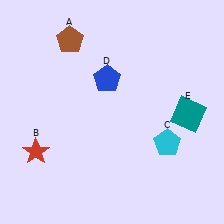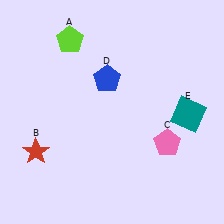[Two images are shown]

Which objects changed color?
A changed from brown to lime. C changed from cyan to pink.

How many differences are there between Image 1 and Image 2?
There are 2 differences between the two images.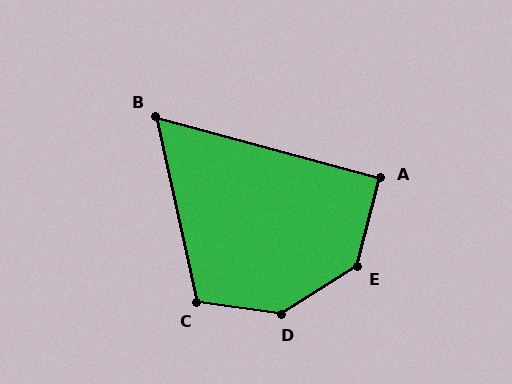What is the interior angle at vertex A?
Approximately 90 degrees (approximately right).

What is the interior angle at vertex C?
Approximately 111 degrees (obtuse).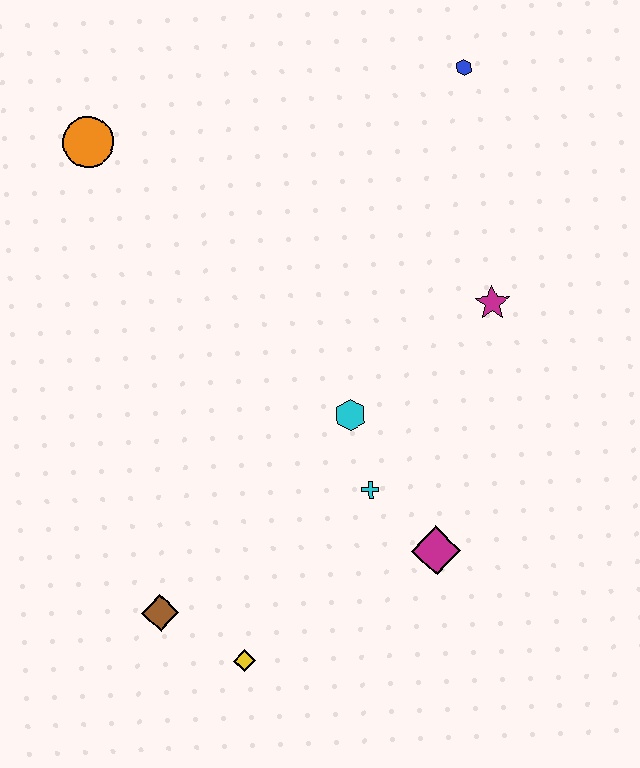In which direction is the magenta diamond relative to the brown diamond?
The magenta diamond is to the right of the brown diamond.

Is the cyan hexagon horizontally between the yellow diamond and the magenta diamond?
Yes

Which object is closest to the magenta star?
The cyan hexagon is closest to the magenta star.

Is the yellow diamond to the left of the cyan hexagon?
Yes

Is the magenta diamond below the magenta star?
Yes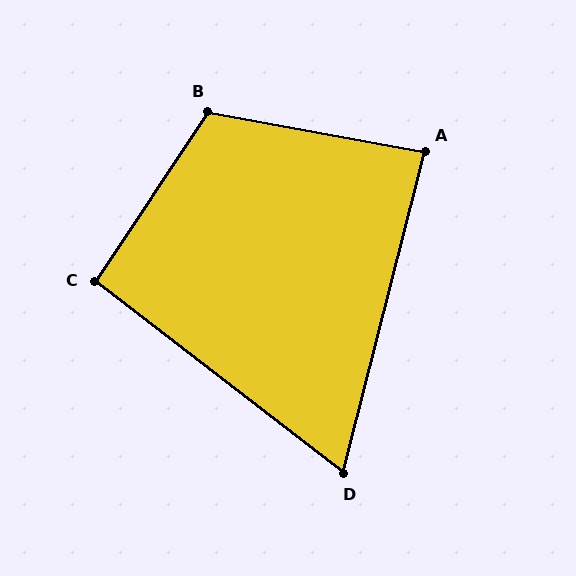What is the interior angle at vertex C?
Approximately 94 degrees (approximately right).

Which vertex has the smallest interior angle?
D, at approximately 67 degrees.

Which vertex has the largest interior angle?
B, at approximately 113 degrees.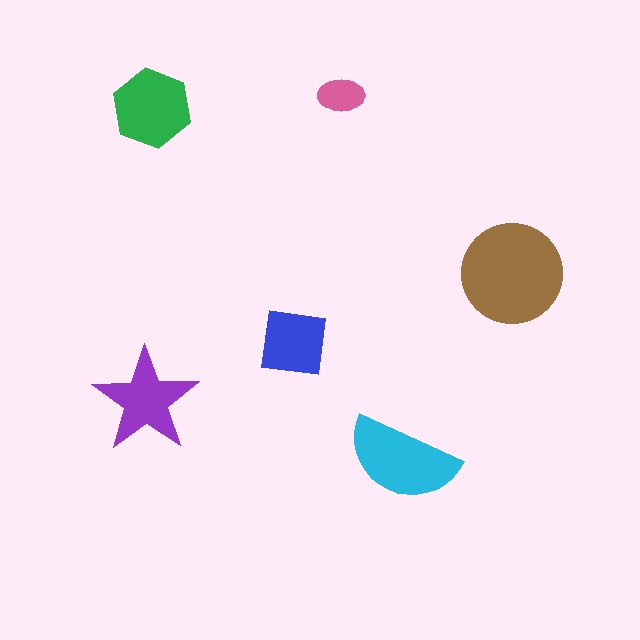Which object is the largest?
The brown circle.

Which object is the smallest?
The pink ellipse.